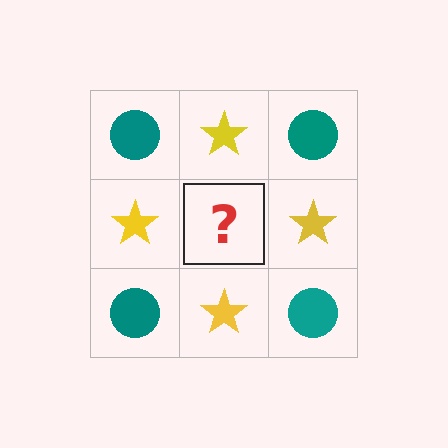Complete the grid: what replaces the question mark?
The question mark should be replaced with a teal circle.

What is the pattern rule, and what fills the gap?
The rule is that it alternates teal circle and yellow star in a checkerboard pattern. The gap should be filled with a teal circle.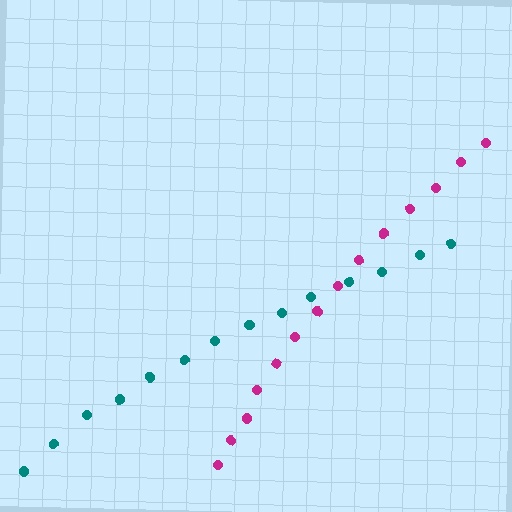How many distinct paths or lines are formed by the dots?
There are 2 distinct paths.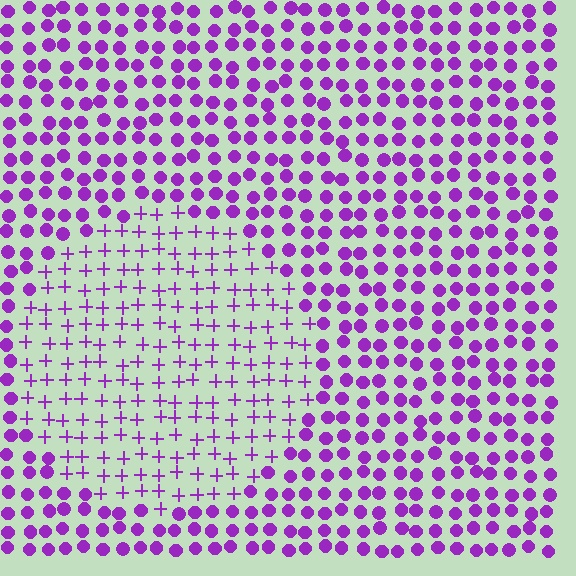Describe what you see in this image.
The image is filled with small purple elements arranged in a uniform grid. A circle-shaped region contains plus signs, while the surrounding area contains circles. The boundary is defined purely by the change in element shape.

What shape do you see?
I see a circle.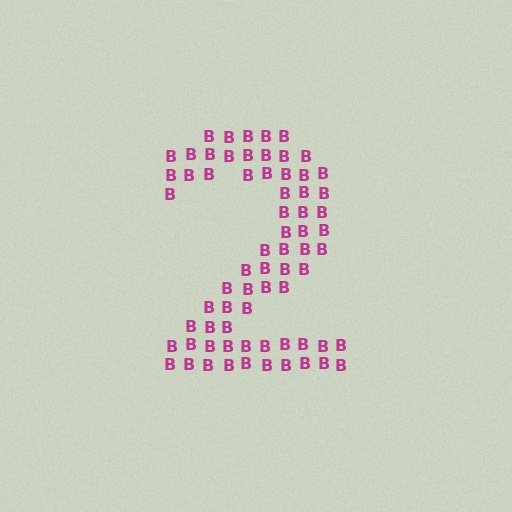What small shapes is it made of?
It is made of small letter B's.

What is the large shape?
The large shape is the digit 2.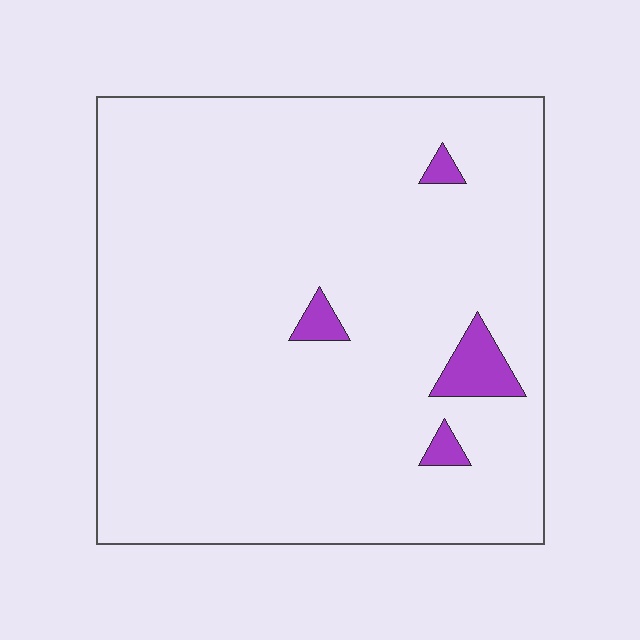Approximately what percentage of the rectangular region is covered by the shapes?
Approximately 5%.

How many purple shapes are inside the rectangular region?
4.